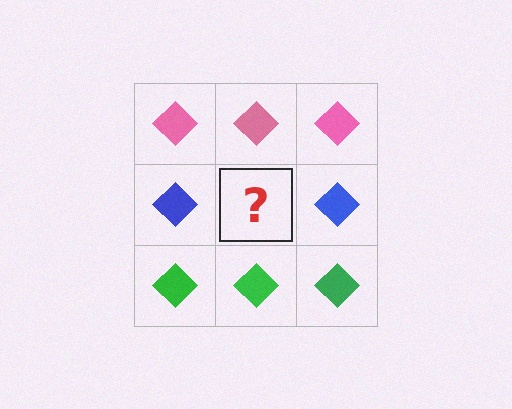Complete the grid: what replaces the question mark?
The question mark should be replaced with a blue diamond.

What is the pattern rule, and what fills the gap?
The rule is that each row has a consistent color. The gap should be filled with a blue diamond.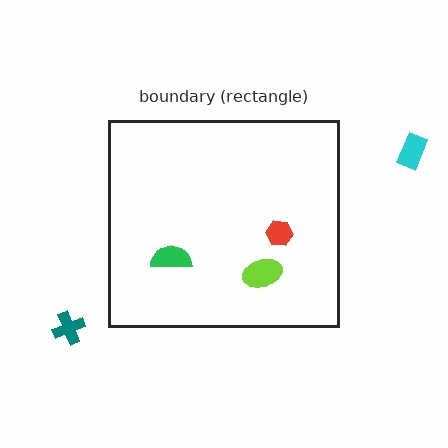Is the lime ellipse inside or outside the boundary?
Inside.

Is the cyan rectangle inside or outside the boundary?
Outside.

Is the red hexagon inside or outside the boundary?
Inside.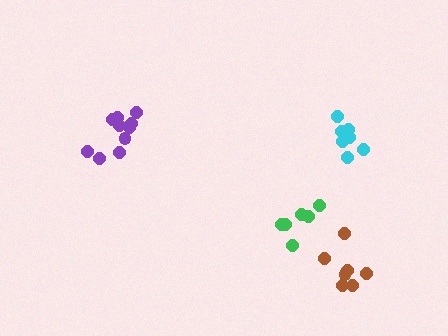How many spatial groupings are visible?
There are 4 spatial groupings.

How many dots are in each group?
Group 1: 7 dots, Group 2: 10 dots, Group 3: 7 dots, Group 4: 6 dots (30 total).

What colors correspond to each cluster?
The clusters are colored: cyan, purple, brown, green.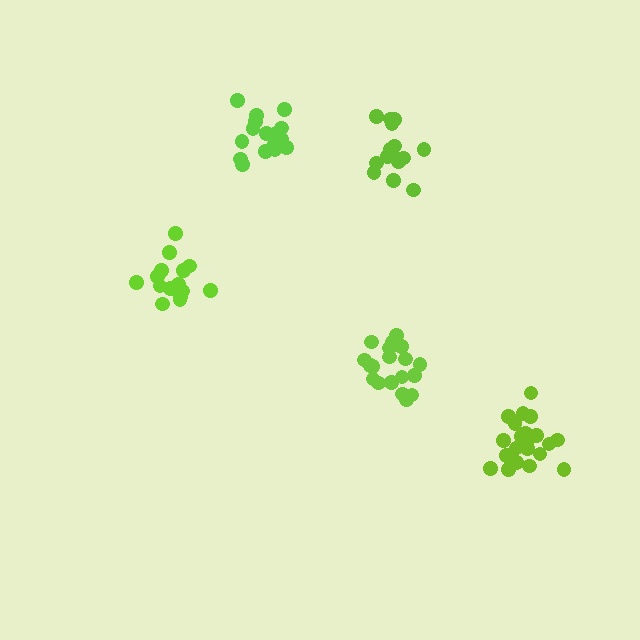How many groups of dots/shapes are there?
There are 5 groups.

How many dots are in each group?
Group 1: 19 dots, Group 2: 16 dots, Group 3: 17 dots, Group 4: 21 dots, Group 5: 15 dots (88 total).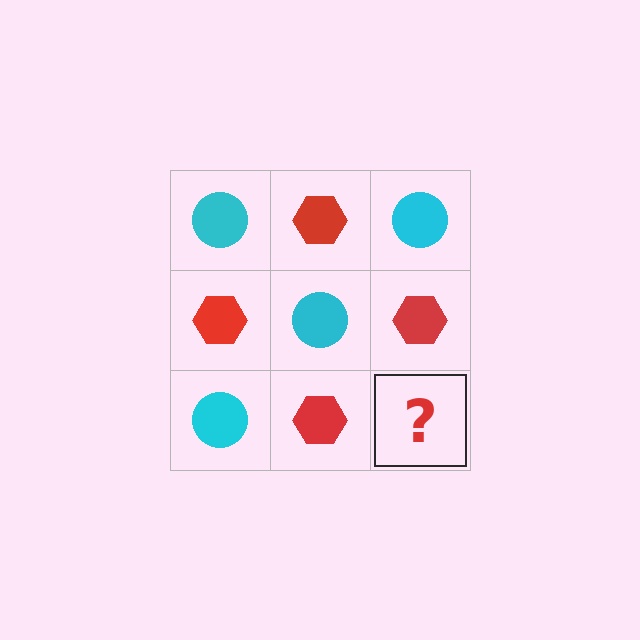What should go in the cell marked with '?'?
The missing cell should contain a cyan circle.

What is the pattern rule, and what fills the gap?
The rule is that it alternates cyan circle and red hexagon in a checkerboard pattern. The gap should be filled with a cyan circle.